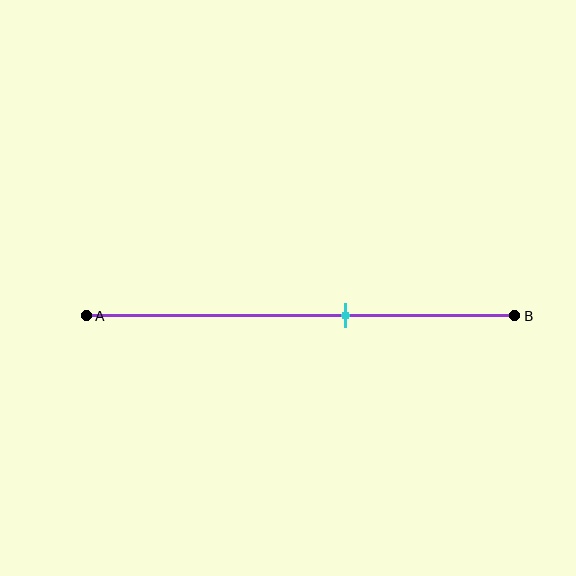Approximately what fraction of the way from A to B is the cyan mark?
The cyan mark is approximately 60% of the way from A to B.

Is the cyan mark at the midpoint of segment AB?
No, the mark is at about 60% from A, not at the 50% midpoint.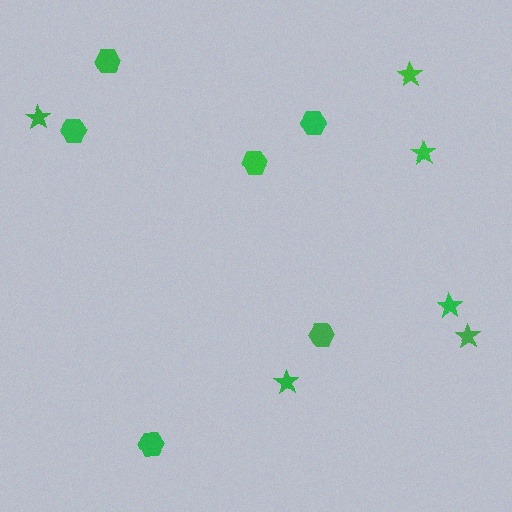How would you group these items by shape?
There are 2 groups: one group of hexagons (6) and one group of stars (6).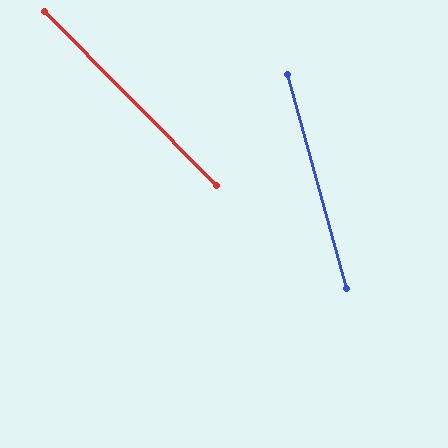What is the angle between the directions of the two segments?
Approximately 29 degrees.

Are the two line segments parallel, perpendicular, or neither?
Neither parallel nor perpendicular — they differ by about 29°.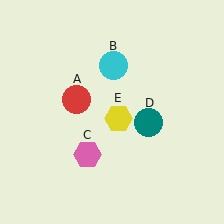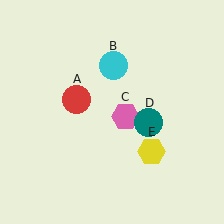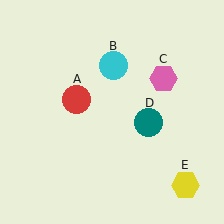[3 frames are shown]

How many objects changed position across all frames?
2 objects changed position: pink hexagon (object C), yellow hexagon (object E).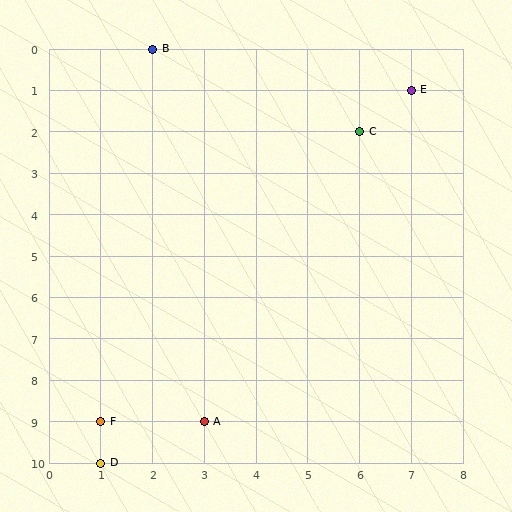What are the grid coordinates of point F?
Point F is at grid coordinates (1, 9).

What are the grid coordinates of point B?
Point B is at grid coordinates (2, 0).